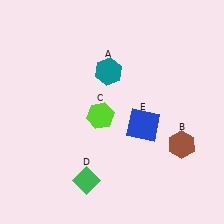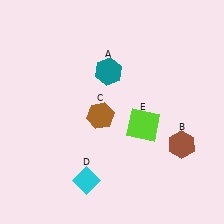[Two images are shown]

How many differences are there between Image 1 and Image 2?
There are 3 differences between the two images.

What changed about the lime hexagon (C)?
In Image 1, C is lime. In Image 2, it changed to brown.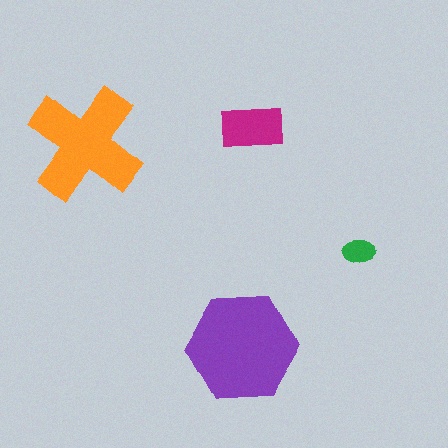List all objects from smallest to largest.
The green ellipse, the magenta rectangle, the orange cross, the purple hexagon.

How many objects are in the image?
There are 4 objects in the image.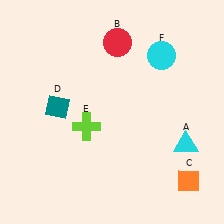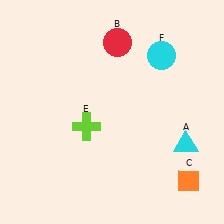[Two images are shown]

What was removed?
The teal diamond (D) was removed in Image 2.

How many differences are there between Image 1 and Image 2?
There is 1 difference between the two images.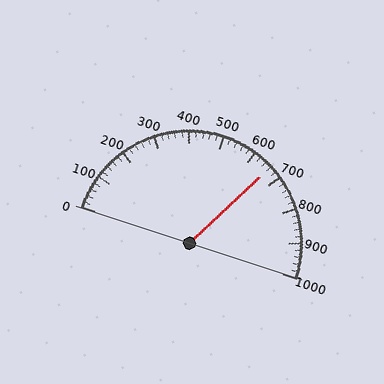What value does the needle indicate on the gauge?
The needle indicates approximately 660.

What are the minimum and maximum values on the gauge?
The gauge ranges from 0 to 1000.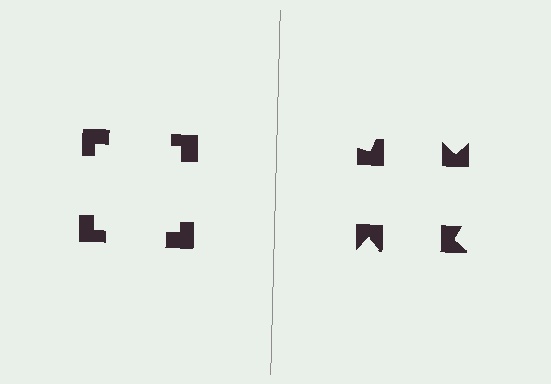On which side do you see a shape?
An illusory square appears on the left side. On the right side the wedge cuts are rotated, so no coherent shape forms.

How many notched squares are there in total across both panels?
8 — 4 on each side.